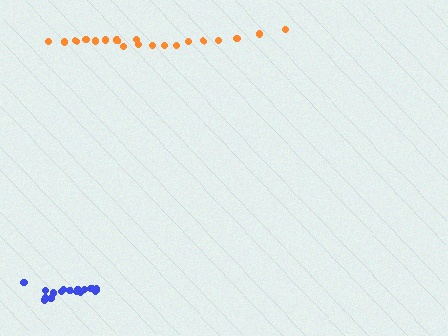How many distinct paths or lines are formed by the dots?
There are 2 distinct paths.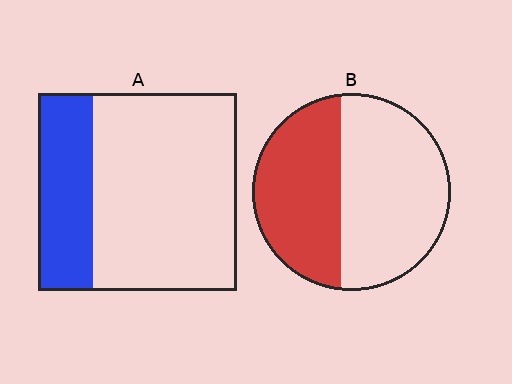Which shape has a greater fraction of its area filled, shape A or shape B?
Shape B.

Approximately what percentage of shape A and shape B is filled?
A is approximately 30% and B is approximately 45%.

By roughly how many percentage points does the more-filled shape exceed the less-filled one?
By roughly 15 percentage points (B over A).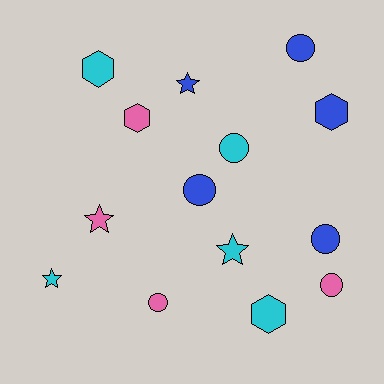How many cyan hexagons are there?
There are 2 cyan hexagons.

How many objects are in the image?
There are 14 objects.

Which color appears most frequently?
Cyan, with 5 objects.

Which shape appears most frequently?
Circle, with 6 objects.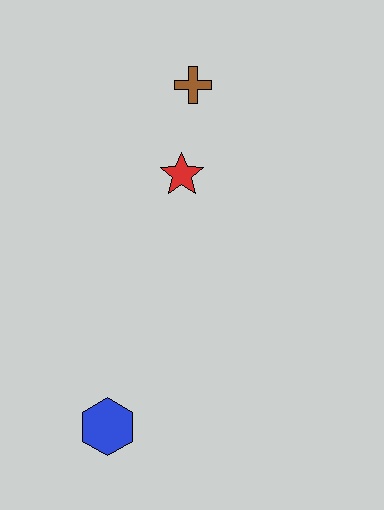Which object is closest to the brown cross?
The red star is closest to the brown cross.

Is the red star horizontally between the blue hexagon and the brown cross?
Yes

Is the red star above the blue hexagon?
Yes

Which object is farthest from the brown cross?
The blue hexagon is farthest from the brown cross.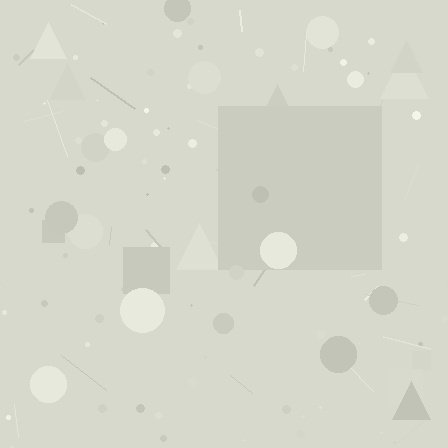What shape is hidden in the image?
A square is hidden in the image.